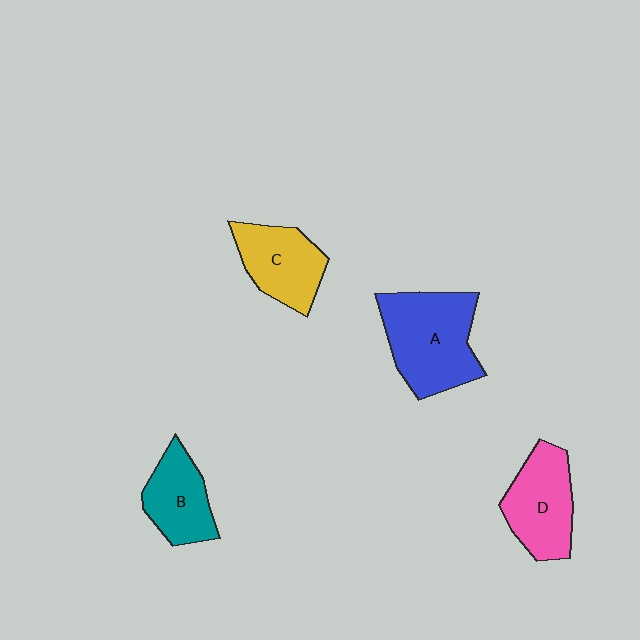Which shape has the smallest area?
Shape B (teal).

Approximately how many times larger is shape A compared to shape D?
Approximately 1.3 times.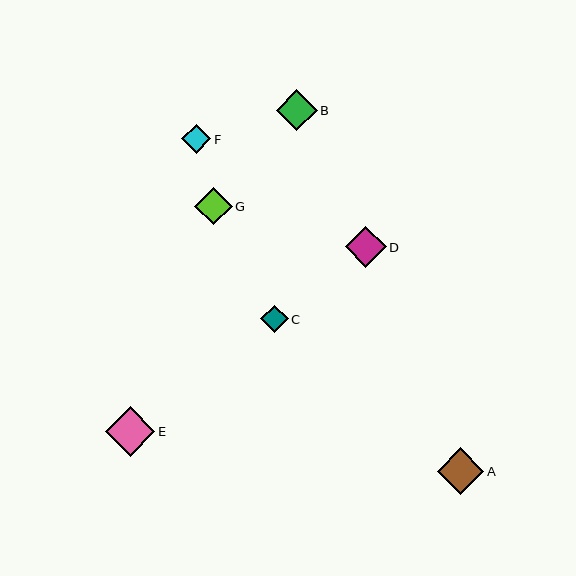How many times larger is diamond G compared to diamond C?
Diamond G is approximately 1.4 times the size of diamond C.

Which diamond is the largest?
Diamond E is the largest with a size of approximately 50 pixels.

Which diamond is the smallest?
Diamond C is the smallest with a size of approximately 27 pixels.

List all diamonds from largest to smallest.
From largest to smallest: E, A, B, D, G, F, C.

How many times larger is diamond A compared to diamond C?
Diamond A is approximately 1.7 times the size of diamond C.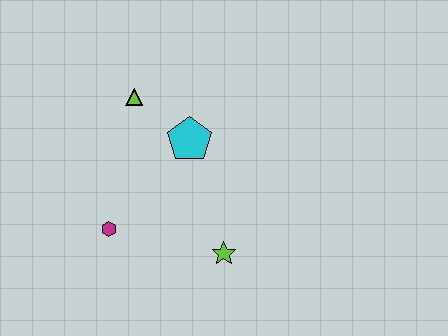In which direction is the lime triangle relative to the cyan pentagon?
The lime triangle is to the left of the cyan pentagon.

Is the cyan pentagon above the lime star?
Yes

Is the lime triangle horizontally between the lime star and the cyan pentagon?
No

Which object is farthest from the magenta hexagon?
The lime triangle is farthest from the magenta hexagon.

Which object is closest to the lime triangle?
The cyan pentagon is closest to the lime triangle.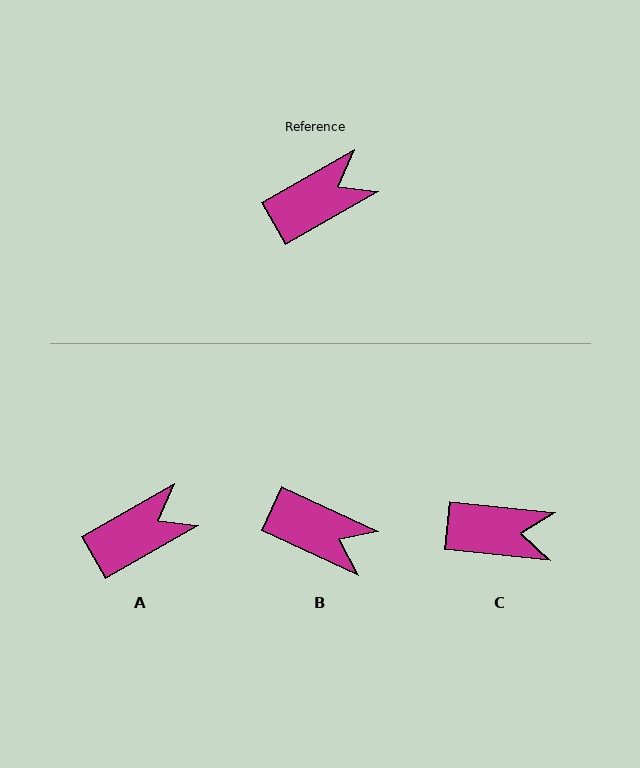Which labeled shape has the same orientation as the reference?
A.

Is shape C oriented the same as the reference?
No, it is off by about 35 degrees.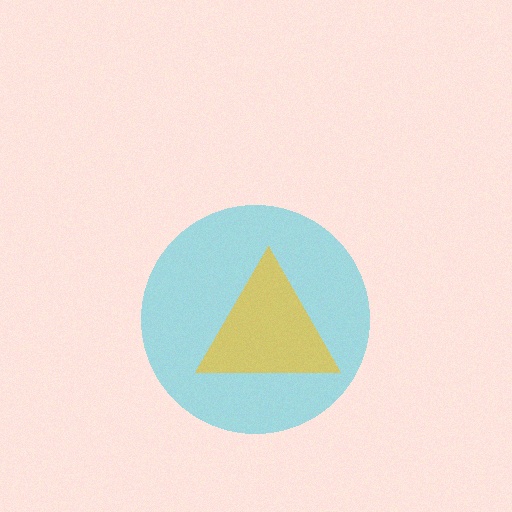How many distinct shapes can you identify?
There are 2 distinct shapes: a cyan circle, a yellow triangle.